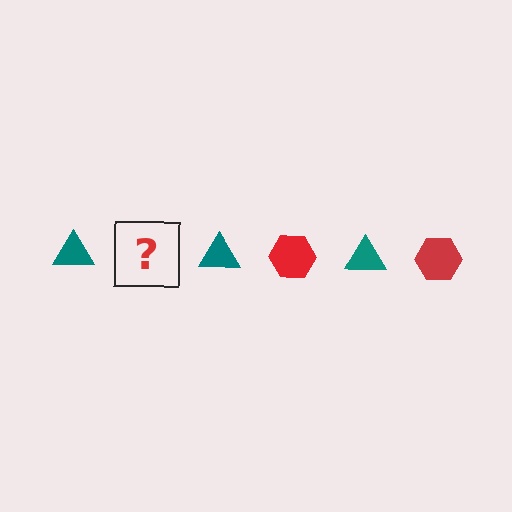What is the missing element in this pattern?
The missing element is a red hexagon.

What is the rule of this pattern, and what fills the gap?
The rule is that the pattern alternates between teal triangle and red hexagon. The gap should be filled with a red hexagon.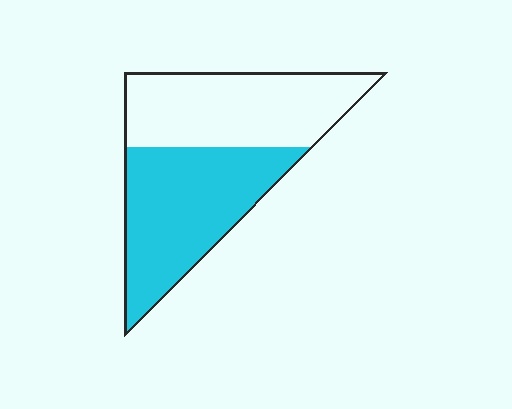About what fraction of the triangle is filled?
About one half (1/2).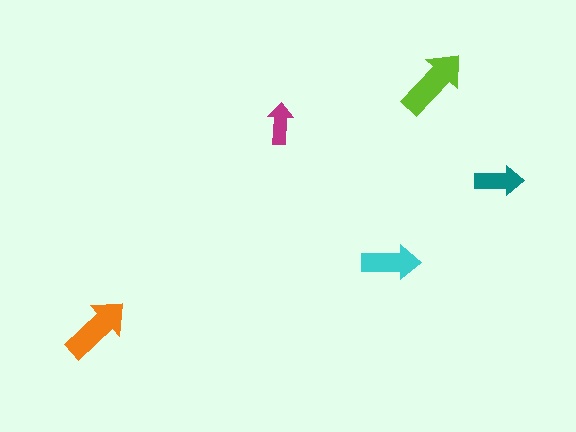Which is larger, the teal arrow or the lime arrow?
The lime one.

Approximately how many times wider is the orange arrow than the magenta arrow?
About 1.5 times wider.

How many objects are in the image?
There are 5 objects in the image.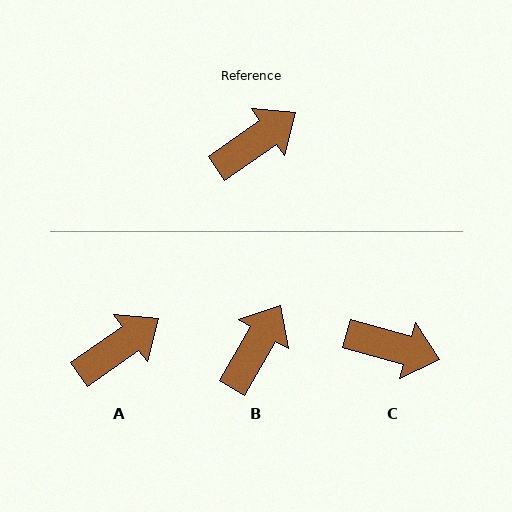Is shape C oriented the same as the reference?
No, it is off by about 51 degrees.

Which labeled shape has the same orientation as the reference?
A.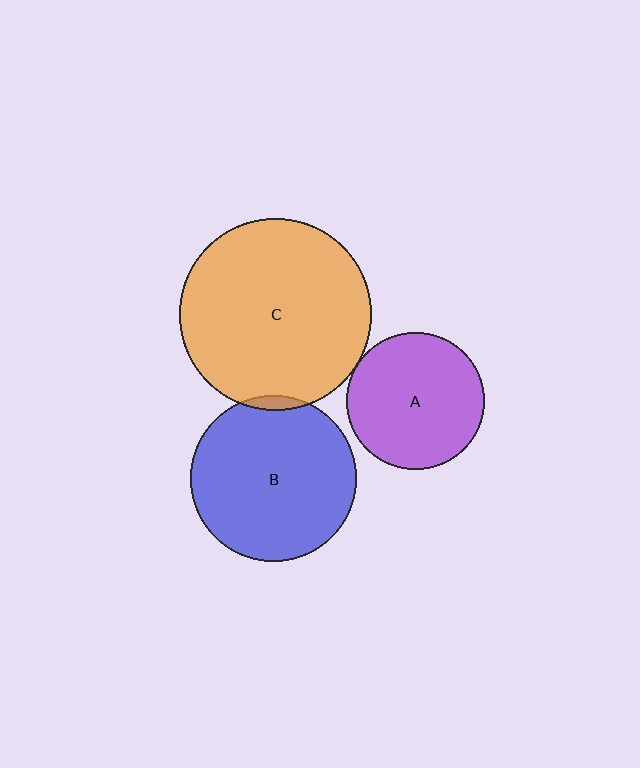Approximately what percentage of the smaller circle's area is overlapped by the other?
Approximately 5%.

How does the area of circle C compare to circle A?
Approximately 1.9 times.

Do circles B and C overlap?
Yes.